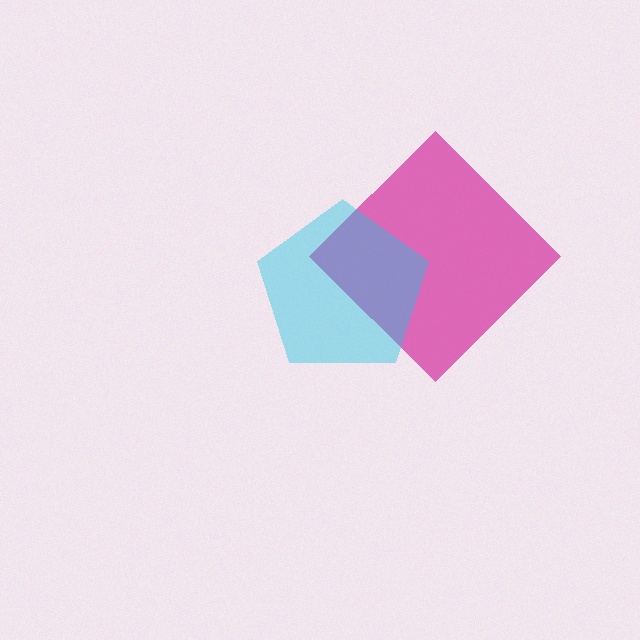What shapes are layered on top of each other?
The layered shapes are: a magenta diamond, a cyan pentagon.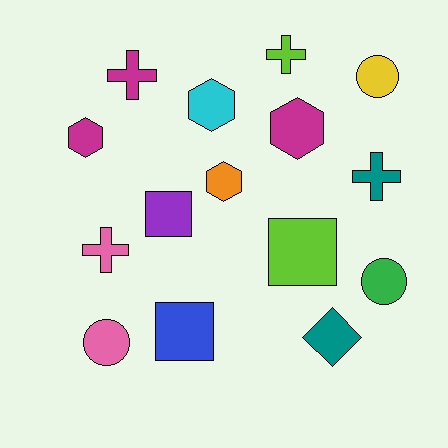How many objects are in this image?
There are 15 objects.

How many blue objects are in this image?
There is 1 blue object.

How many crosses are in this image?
There are 4 crosses.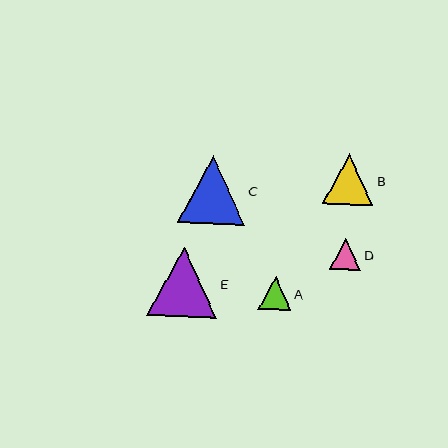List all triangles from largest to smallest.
From largest to smallest: E, C, B, A, D.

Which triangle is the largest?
Triangle E is the largest with a size of approximately 69 pixels.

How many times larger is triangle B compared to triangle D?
Triangle B is approximately 1.6 times the size of triangle D.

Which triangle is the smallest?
Triangle D is the smallest with a size of approximately 31 pixels.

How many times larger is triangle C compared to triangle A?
Triangle C is approximately 2.1 times the size of triangle A.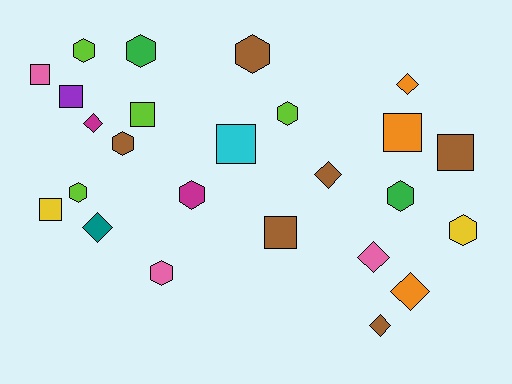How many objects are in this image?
There are 25 objects.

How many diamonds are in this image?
There are 7 diamonds.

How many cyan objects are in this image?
There is 1 cyan object.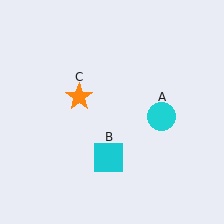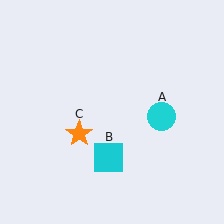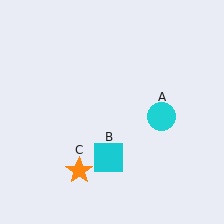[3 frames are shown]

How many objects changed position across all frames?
1 object changed position: orange star (object C).